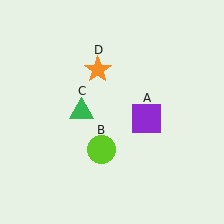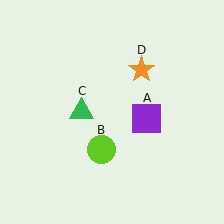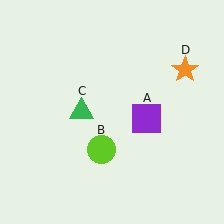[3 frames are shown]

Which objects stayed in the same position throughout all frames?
Purple square (object A) and lime circle (object B) and green triangle (object C) remained stationary.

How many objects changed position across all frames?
1 object changed position: orange star (object D).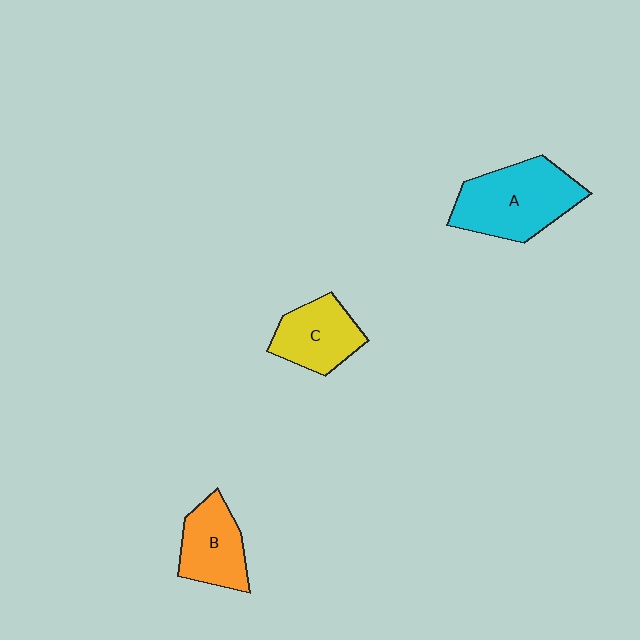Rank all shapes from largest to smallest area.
From largest to smallest: A (cyan), C (yellow), B (orange).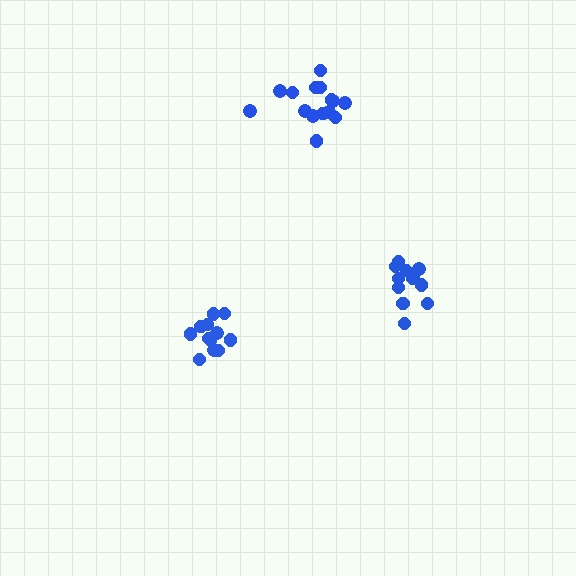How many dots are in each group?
Group 1: 15 dots, Group 2: 12 dots, Group 3: 12 dots (39 total).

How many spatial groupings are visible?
There are 3 spatial groupings.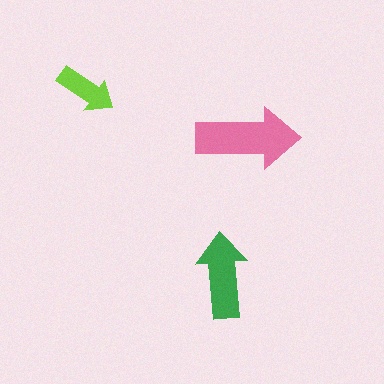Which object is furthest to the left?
The lime arrow is leftmost.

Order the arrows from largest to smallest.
the pink one, the green one, the lime one.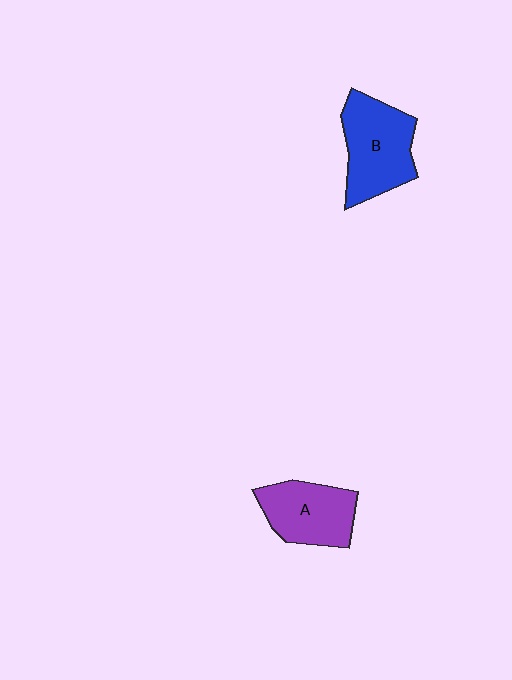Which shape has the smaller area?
Shape A (purple).